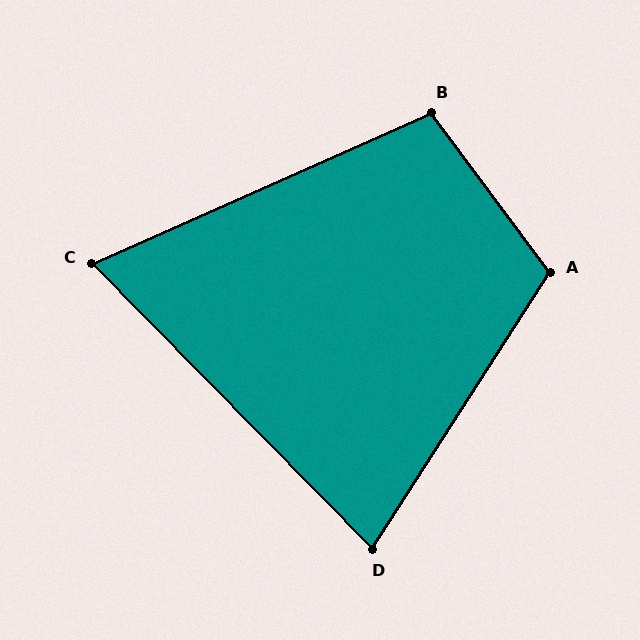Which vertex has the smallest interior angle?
C, at approximately 69 degrees.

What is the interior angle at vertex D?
Approximately 77 degrees (acute).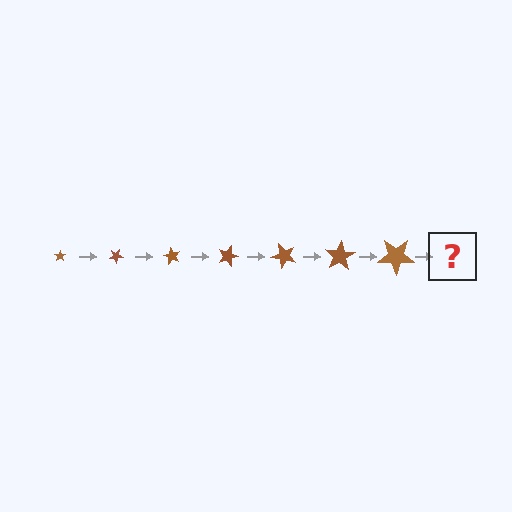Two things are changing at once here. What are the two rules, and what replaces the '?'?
The two rules are that the star grows larger each step and it rotates 30 degrees each step. The '?' should be a star, larger than the previous one and rotated 210 degrees from the start.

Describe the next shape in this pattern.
It should be a star, larger than the previous one and rotated 210 degrees from the start.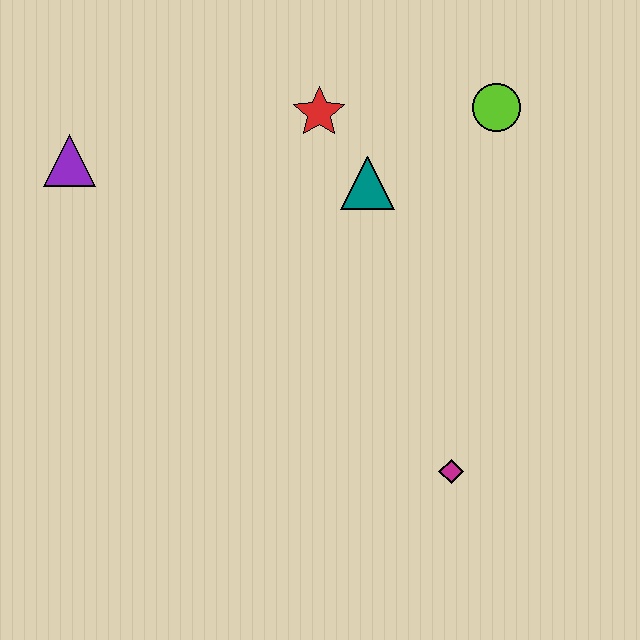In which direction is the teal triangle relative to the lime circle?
The teal triangle is to the left of the lime circle.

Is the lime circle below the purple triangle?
No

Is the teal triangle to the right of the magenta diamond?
No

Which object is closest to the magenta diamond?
The teal triangle is closest to the magenta diamond.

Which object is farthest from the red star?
The magenta diamond is farthest from the red star.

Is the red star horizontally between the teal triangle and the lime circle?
No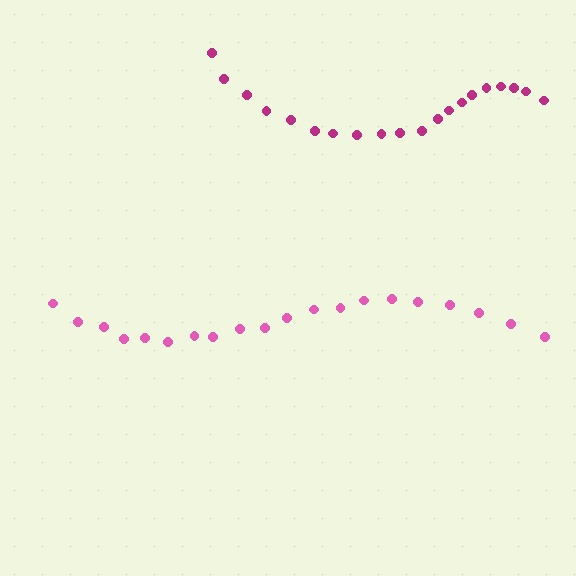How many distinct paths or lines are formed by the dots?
There are 2 distinct paths.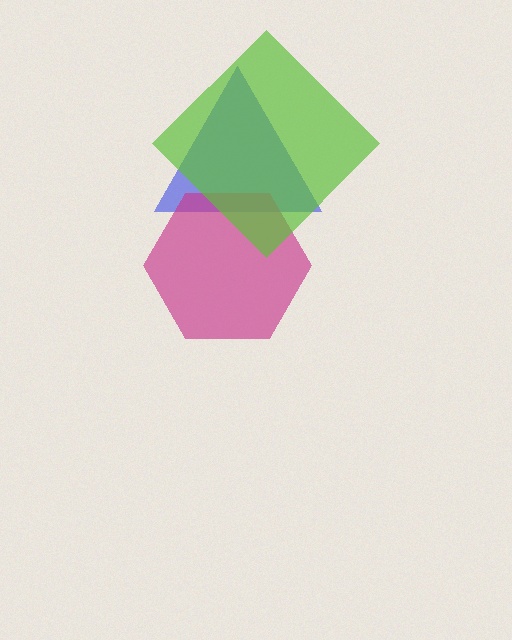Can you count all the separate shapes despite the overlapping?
Yes, there are 3 separate shapes.